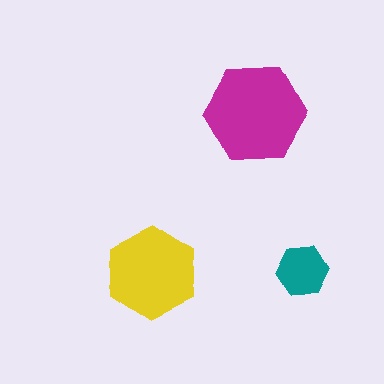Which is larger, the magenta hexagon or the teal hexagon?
The magenta one.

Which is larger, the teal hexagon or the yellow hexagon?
The yellow one.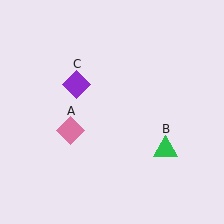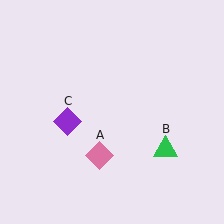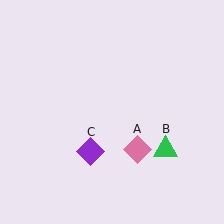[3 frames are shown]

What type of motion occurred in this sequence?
The pink diamond (object A), purple diamond (object C) rotated counterclockwise around the center of the scene.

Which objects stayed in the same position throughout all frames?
Green triangle (object B) remained stationary.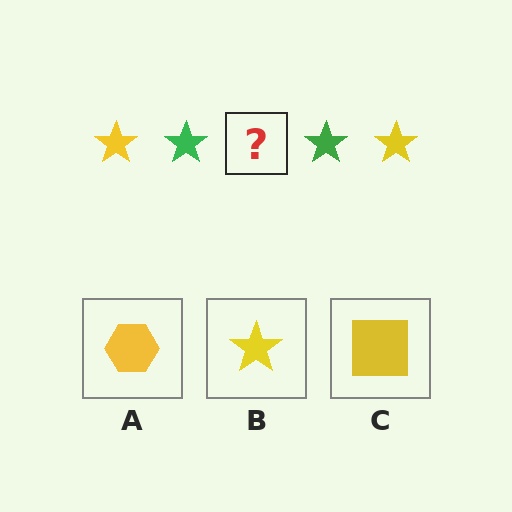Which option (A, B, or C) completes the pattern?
B.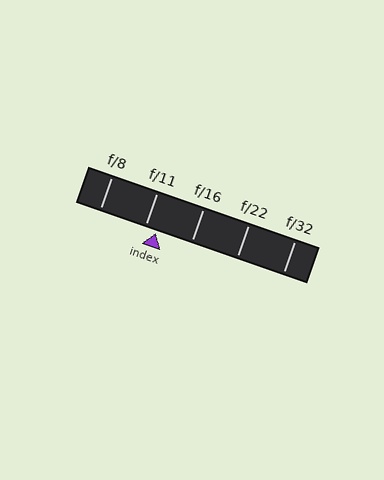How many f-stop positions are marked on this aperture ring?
There are 5 f-stop positions marked.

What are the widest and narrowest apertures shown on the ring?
The widest aperture shown is f/8 and the narrowest is f/32.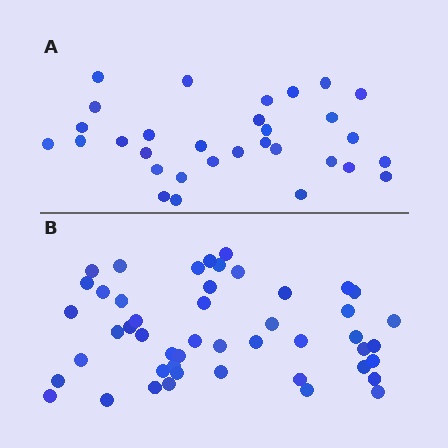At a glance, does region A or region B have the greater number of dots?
Region B (the bottom region) has more dots.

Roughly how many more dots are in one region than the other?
Region B has approximately 15 more dots than region A.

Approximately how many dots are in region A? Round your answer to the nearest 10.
About 30 dots. (The exact count is 31, which rounds to 30.)